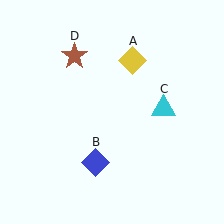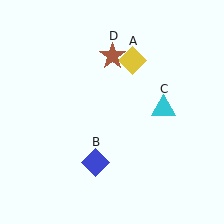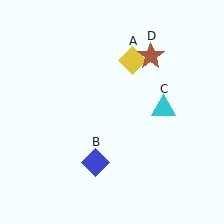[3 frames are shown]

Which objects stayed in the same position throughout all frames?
Yellow diamond (object A) and blue diamond (object B) and cyan triangle (object C) remained stationary.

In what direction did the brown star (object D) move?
The brown star (object D) moved right.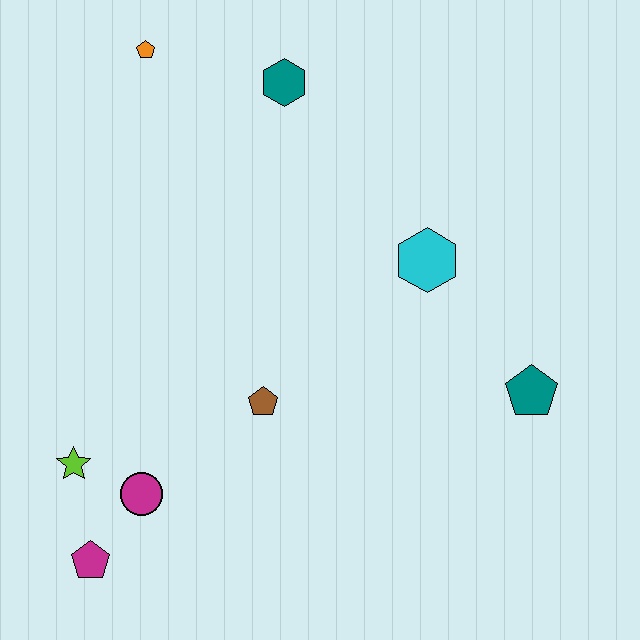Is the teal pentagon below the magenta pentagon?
No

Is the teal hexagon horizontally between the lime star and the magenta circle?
No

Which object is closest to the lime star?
The magenta circle is closest to the lime star.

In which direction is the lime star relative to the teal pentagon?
The lime star is to the left of the teal pentagon.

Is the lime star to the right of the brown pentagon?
No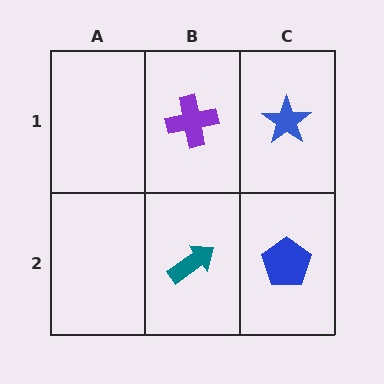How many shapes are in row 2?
2 shapes.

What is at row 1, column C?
A blue star.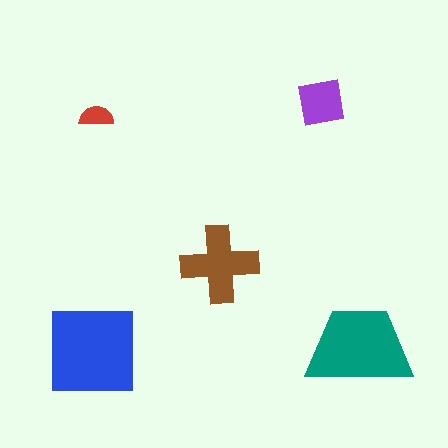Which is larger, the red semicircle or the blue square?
The blue square.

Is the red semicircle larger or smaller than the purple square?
Smaller.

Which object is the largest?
The blue square.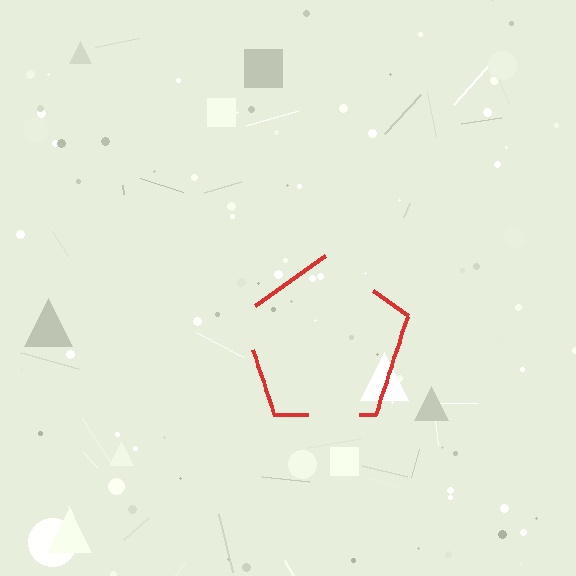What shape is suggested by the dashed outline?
The dashed outline suggests a pentagon.